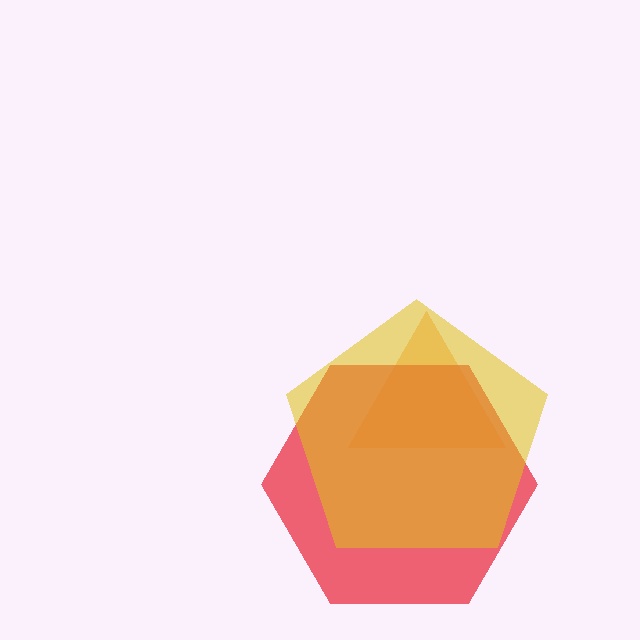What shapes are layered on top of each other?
The layered shapes are: an orange triangle, a red hexagon, a yellow pentagon.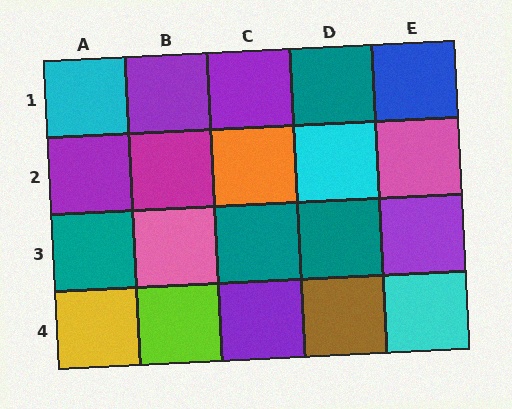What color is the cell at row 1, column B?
Purple.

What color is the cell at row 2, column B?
Magenta.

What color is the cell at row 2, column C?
Orange.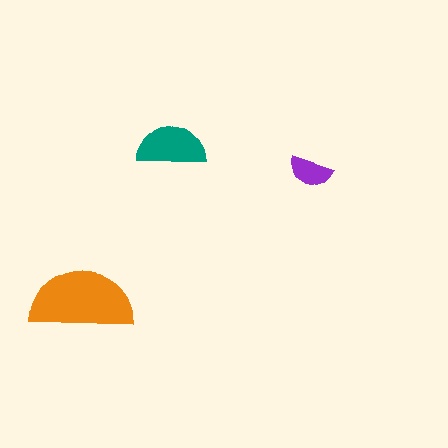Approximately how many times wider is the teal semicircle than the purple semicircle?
About 1.5 times wider.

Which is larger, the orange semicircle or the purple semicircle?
The orange one.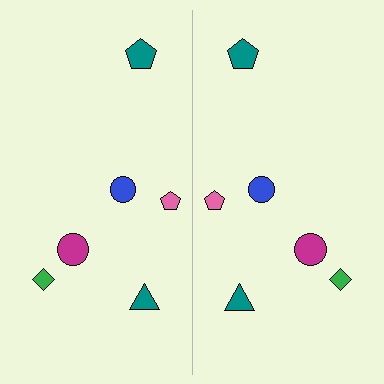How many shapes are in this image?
There are 12 shapes in this image.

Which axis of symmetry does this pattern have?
The pattern has a vertical axis of symmetry running through the center of the image.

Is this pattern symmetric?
Yes, this pattern has bilateral (reflection) symmetry.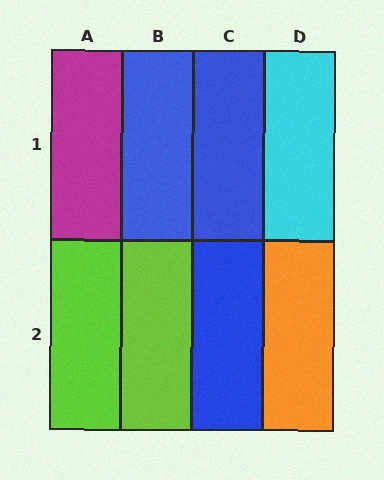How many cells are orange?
1 cell is orange.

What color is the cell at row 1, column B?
Blue.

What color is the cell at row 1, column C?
Blue.